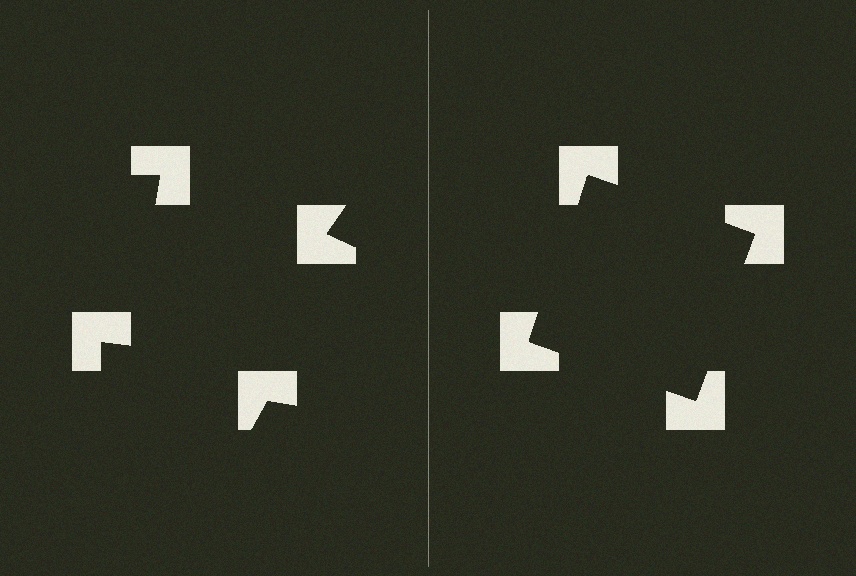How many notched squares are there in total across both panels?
8 — 4 on each side.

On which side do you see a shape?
An illusory square appears on the right side. On the left side the wedge cuts are rotated, so no coherent shape forms.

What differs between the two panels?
The notched squares are positioned identically on both sides; only the wedge orientations differ. On the right they align to a square; on the left they are misaligned.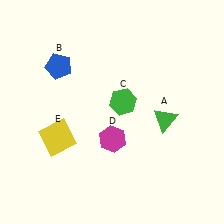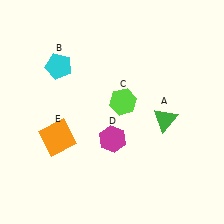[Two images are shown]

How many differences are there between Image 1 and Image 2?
There are 3 differences between the two images.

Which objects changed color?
B changed from blue to cyan. C changed from green to lime. E changed from yellow to orange.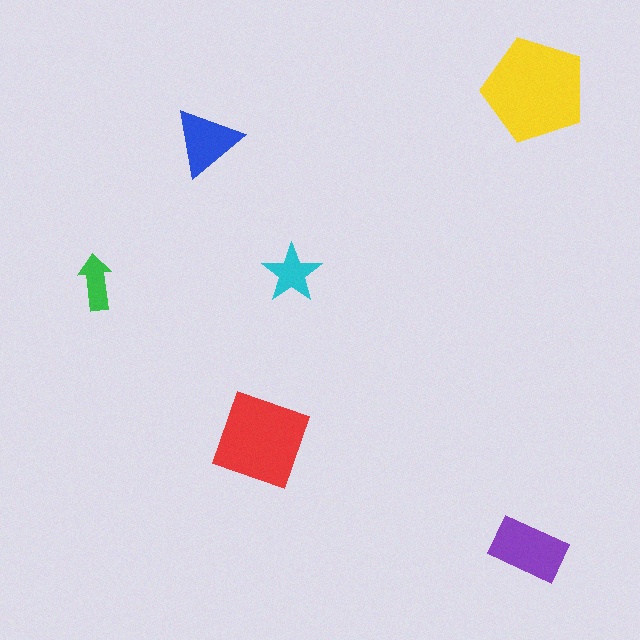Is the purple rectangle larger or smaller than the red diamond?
Smaller.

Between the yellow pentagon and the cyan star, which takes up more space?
The yellow pentagon.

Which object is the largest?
The yellow pentagon.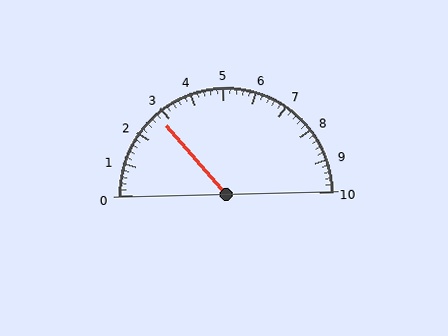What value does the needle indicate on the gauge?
The needle indicates approximately 2.8.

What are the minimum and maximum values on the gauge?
The gauge ranges from 0 to 10.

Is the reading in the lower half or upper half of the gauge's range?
The reading is in the lower half of the range (0 to 10).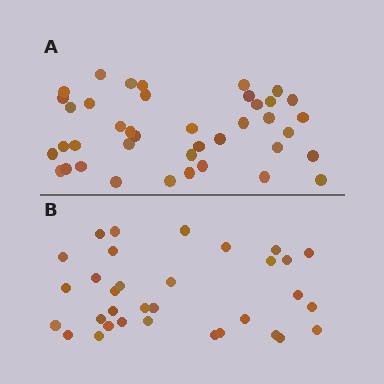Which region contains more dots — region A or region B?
Region A (the top region) has more dots.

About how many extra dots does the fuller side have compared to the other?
Region A has roughly 8 or so more dots than region B.